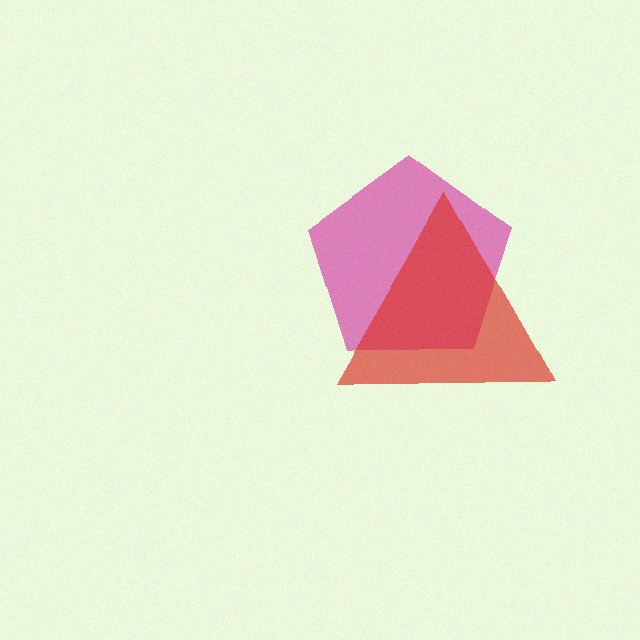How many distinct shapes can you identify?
There are 2 distinct shapes: a magenta pentagon, a red triangle.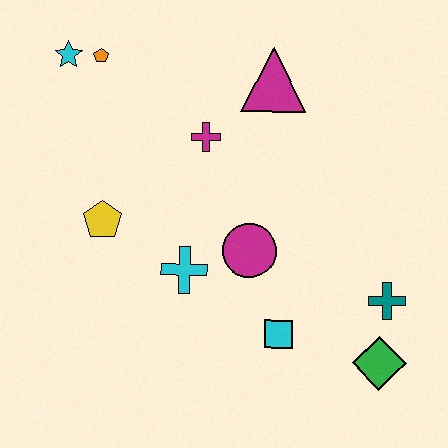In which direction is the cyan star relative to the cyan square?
The cyan star is above the cyan square.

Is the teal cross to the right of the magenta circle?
Yes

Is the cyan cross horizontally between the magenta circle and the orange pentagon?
Yes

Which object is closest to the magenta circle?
The cyan cross is closest to the magenta circle.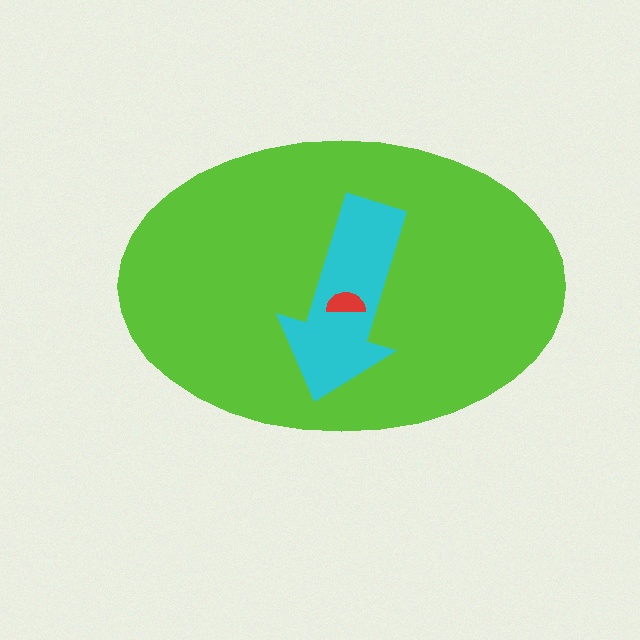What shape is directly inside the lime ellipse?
The cyan arrow.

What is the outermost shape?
The lime ellipse.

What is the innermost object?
The red semicircle.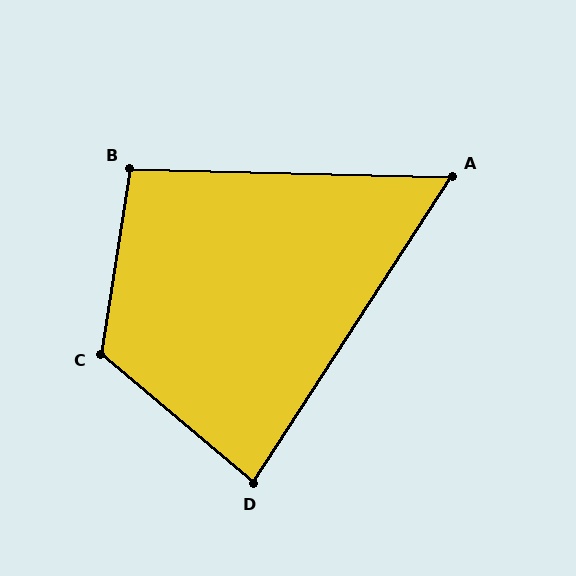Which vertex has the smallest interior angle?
A, at approximately 58 degrees.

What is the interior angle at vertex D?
Approximately 83 degrees (acute).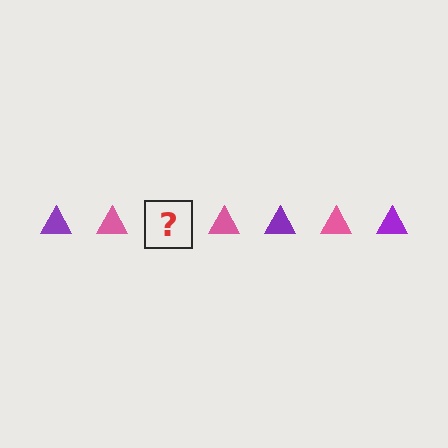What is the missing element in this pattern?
The missing element is a purple triangle.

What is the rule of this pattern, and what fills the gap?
The rule is that the pattern cycles through purple, pink triangles. The gap should be filled with a purple triangle.